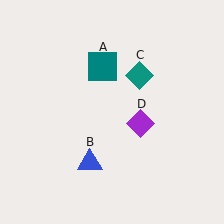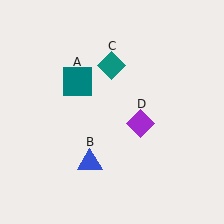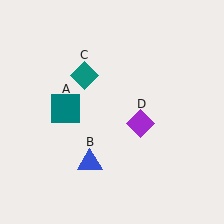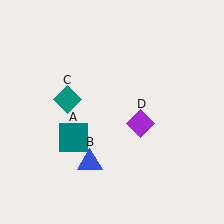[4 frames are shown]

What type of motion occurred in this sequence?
The teal square (object A), teal diamond (object C) rotated counterclockwise around the center of the scene.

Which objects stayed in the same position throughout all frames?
Blue triangle (object B) and purple diamond (object D) remained stationary.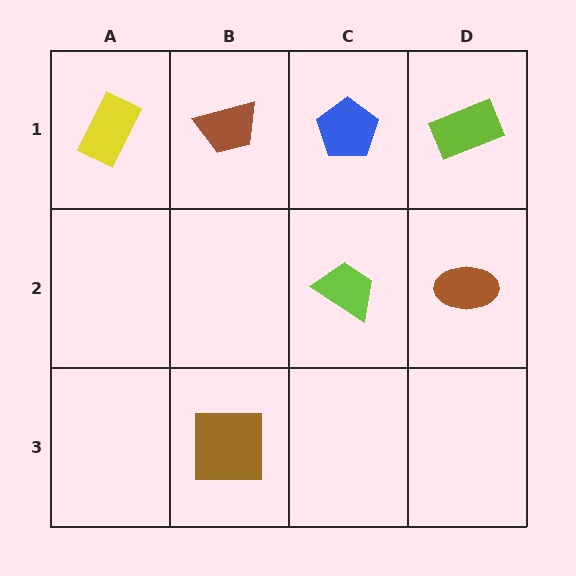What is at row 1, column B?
A brown trapezoid.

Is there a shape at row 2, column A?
No, that cell is empty.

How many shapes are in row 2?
2 shapes.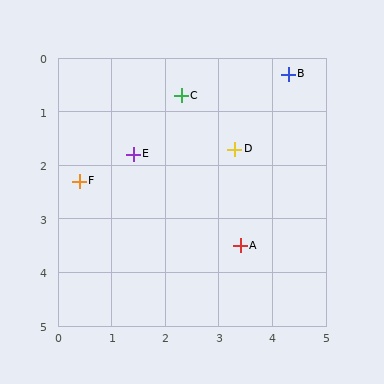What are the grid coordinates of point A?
Point A is at approximately (3.4, 3.5).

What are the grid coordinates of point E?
Point E is at approximately (1.4, 1.8).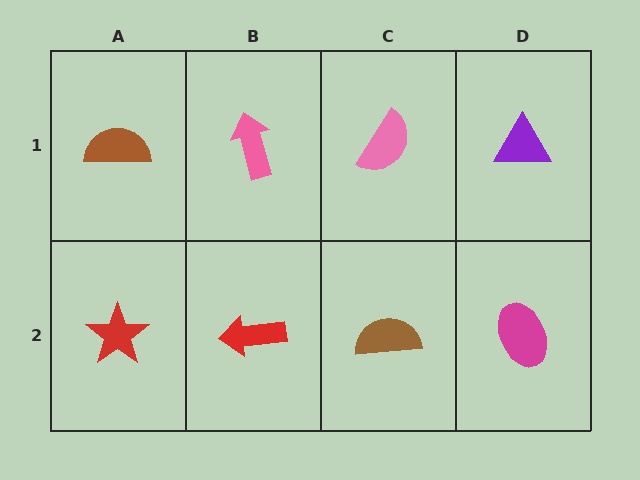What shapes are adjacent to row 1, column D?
A magenta ellipse (row 2, column D), a pink semicircle (row 1, column C).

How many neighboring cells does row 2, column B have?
3.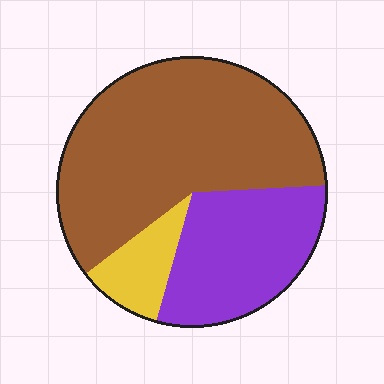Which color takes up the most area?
Brown, at roughly 60%.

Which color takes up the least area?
Yellow, at roughly 10%.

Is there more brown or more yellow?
Brown.